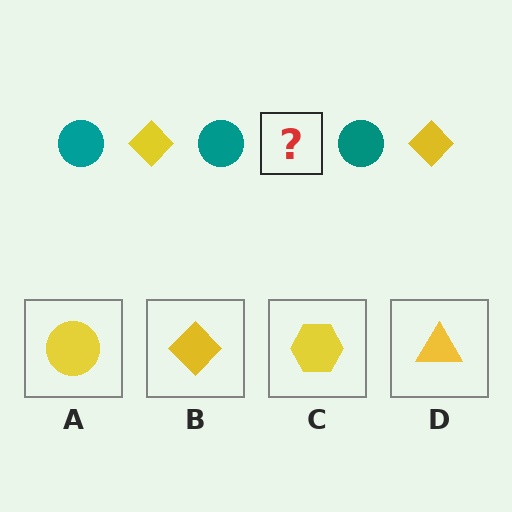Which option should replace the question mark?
Option B.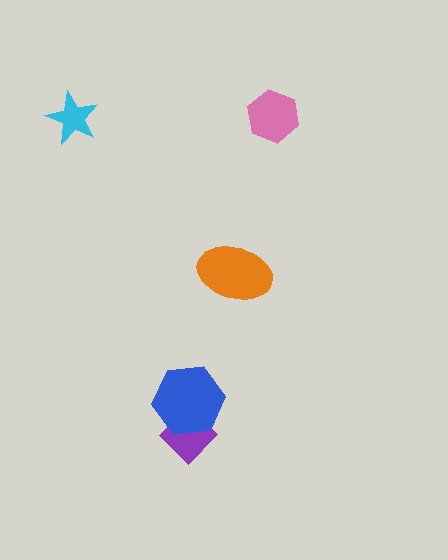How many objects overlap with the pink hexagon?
0 objects overlap with the pink hexagon.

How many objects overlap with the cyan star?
0 objects overlap with the cyan star.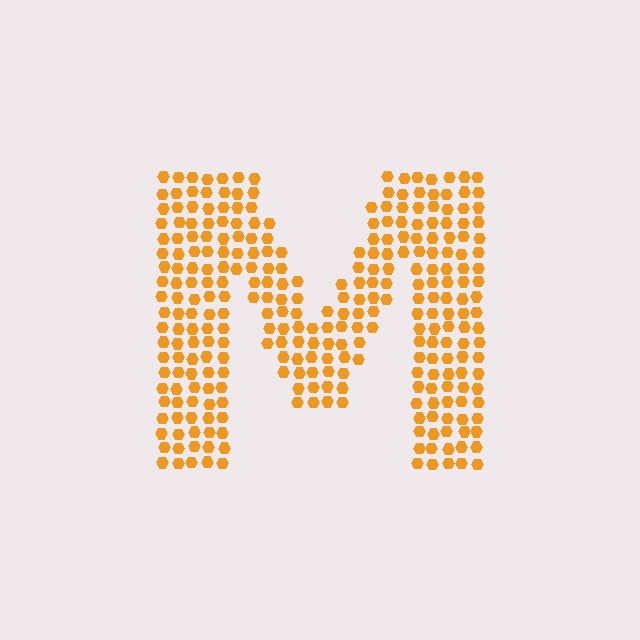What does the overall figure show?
The overall figure shows the letter M.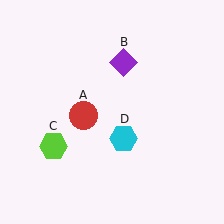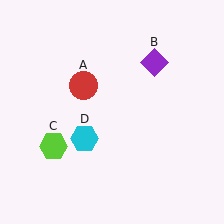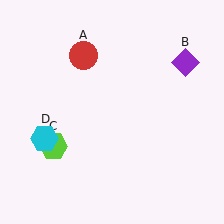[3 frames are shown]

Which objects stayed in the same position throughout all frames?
Lime hexagon (object C) remained stationary.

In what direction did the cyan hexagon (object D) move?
The cyan hexagon (object D) moved left.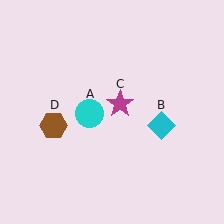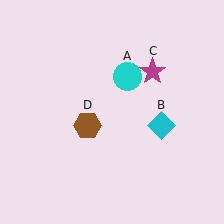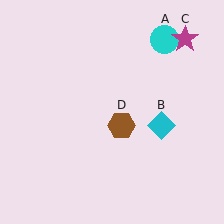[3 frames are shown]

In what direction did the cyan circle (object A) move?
The cyan circle (object A) moved up and to the right.